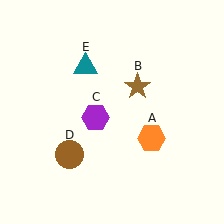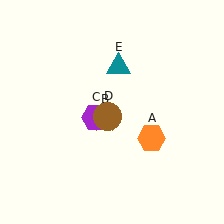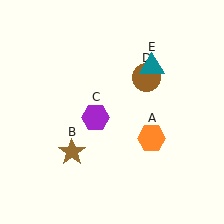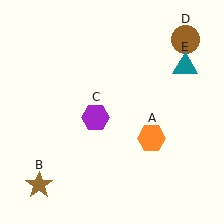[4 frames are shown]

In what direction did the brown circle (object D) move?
The brown circle (object D) moved up and to the right.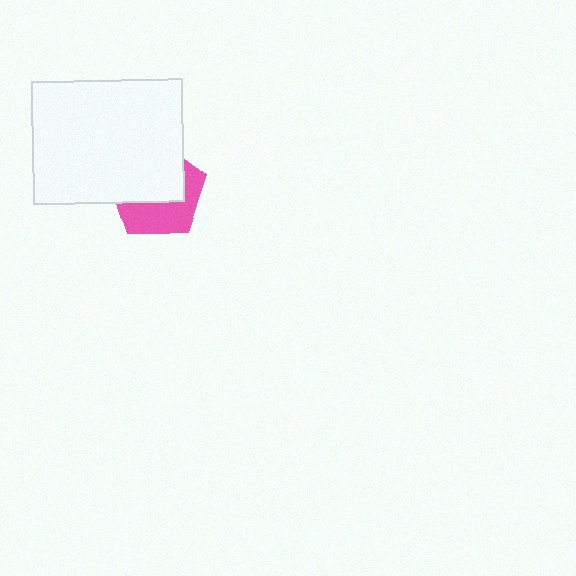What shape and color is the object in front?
The object in front is a white rectangle.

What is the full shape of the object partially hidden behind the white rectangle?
The partially hidden object is a pink pentagon.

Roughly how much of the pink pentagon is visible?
A small part of it is visible (roughly 44%).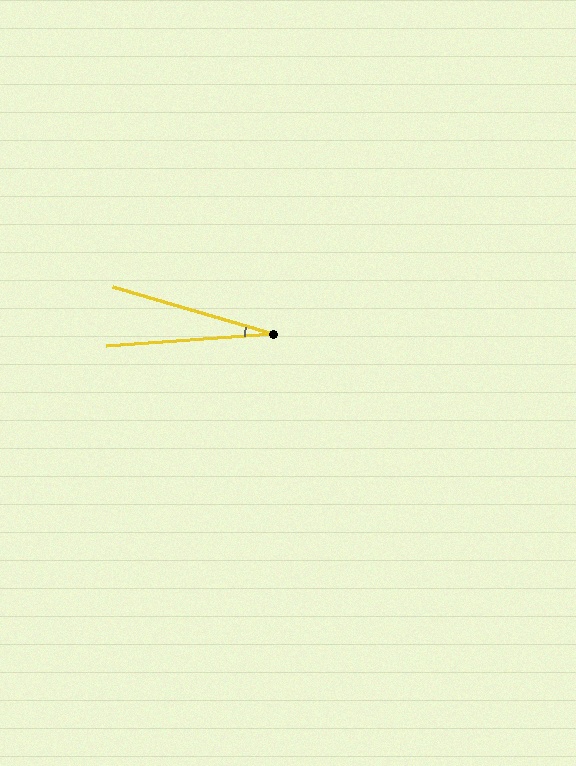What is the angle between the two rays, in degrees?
Approximately 21 degrees.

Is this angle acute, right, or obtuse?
It is acute.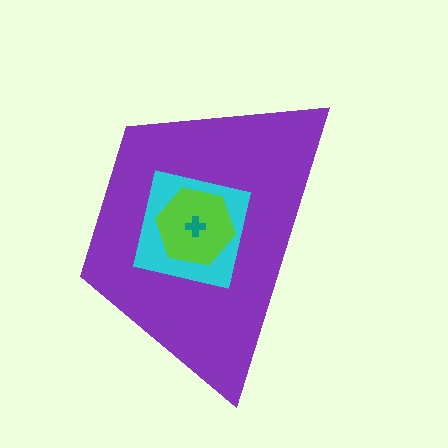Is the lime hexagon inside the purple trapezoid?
Yes.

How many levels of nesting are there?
4.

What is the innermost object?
The teal cross.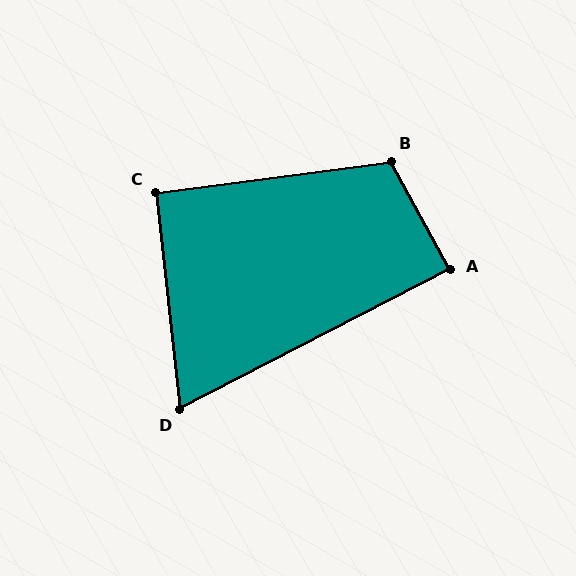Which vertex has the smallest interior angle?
D, at approximately 69 degrees.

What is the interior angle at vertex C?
Approximately 91 degrees (approximately right).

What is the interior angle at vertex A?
Approximately 89 degrees (approximately right).